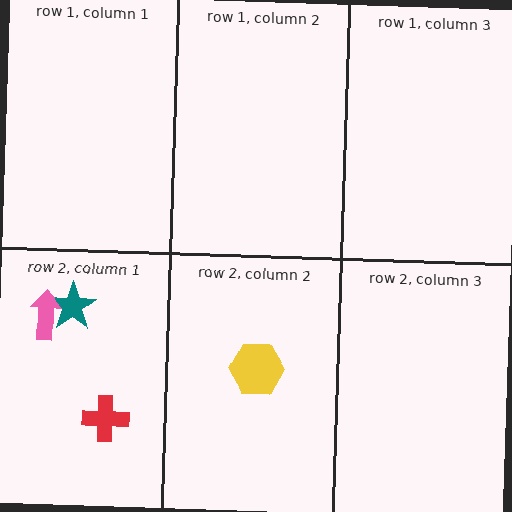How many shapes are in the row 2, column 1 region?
3.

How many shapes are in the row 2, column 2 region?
1.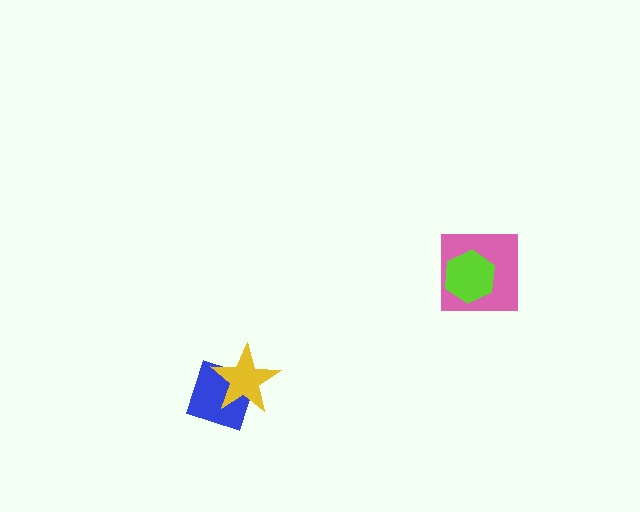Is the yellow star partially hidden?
No, no other shape covers it.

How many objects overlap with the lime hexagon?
1 object overlaps with the lime hexagon.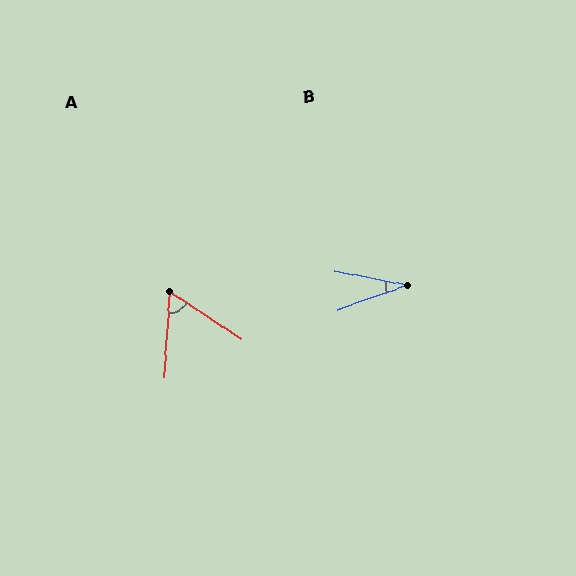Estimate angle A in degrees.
Approximately 59 degrees.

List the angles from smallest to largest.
B (30°), A (59°).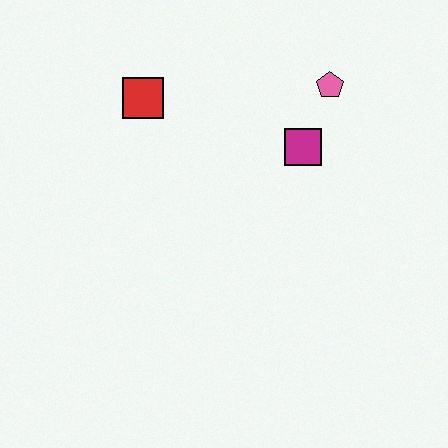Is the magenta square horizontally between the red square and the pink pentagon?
Yes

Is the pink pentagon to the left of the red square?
No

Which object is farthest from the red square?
The pink pentagon is farthest from the red square.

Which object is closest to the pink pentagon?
The magenta square is closest to the pink pentagon.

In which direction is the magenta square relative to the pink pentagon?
The magenta square is below the pink pentagon.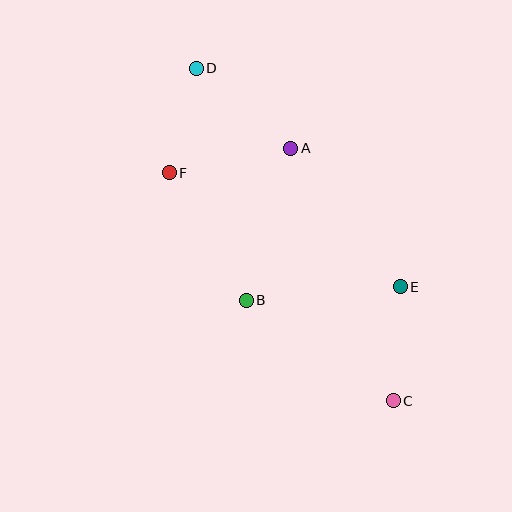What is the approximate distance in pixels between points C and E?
The distance between C and E is approximately 114 pixels.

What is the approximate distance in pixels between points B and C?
The distance between B and C is approximately 178 pixels.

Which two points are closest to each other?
Points D and F are closest to each other.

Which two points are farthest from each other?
Points C and D are farthest from each other.